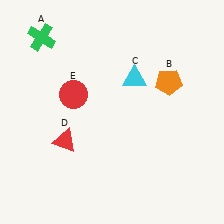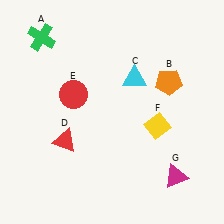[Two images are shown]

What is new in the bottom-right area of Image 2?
A yellow diamond (F) was added in the bottom-right area of Image 2.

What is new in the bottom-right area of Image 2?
A magenta triangle (G) was added in the bottom-right area of Image 2.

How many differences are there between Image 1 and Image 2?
There are 2 differences between the two images.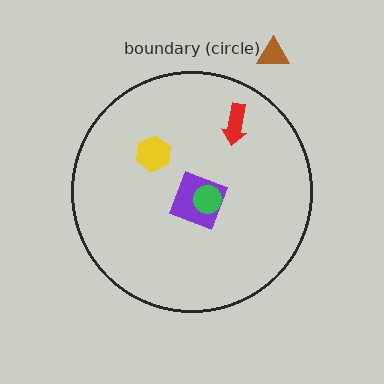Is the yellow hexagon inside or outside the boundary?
Inside.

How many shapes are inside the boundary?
4 inside, 1 outside.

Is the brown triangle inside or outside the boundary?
Outside.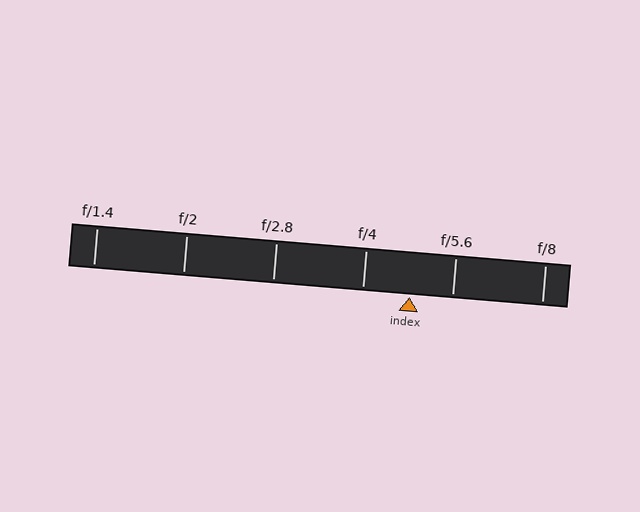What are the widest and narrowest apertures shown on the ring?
The widest aperture shown is f/1.4 and the narrowest is f/8.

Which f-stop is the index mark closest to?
The index mark is closest to f/5.6.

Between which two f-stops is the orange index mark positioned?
The index mark is between f/4 and f/5.6.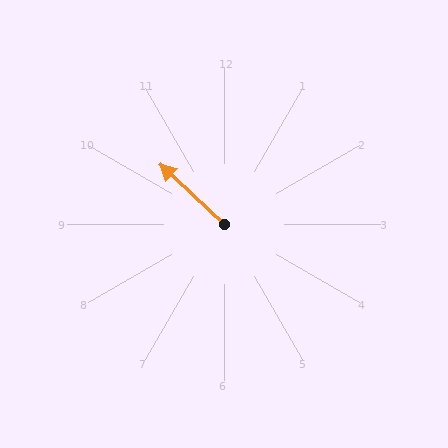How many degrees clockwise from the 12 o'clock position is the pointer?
Approximately 313 degrees.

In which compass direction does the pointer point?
Northwest.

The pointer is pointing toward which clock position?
Roughly 10 o'clock.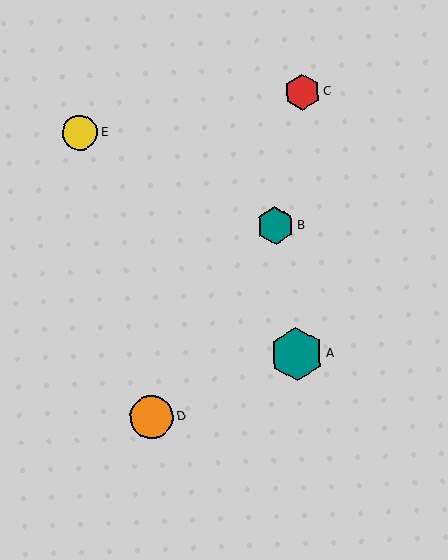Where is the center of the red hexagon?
The center of the red hexagon is at (302, 92).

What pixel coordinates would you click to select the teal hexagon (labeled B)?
Click at (275, 226) to select the teal hexagon B.